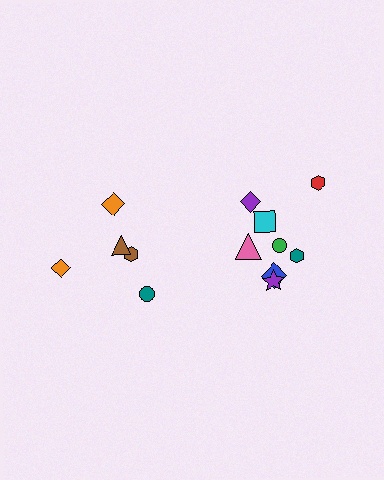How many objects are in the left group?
There are 5 objects.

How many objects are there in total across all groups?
There are 13 objects.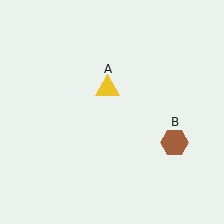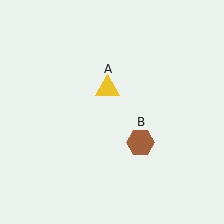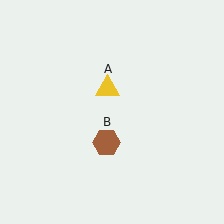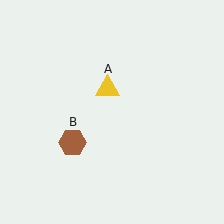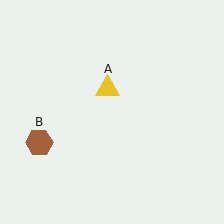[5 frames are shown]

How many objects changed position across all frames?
1 object changed position: brown hexagon (object B).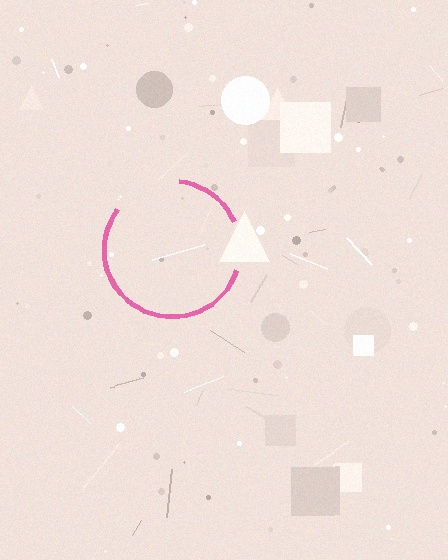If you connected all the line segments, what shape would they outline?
They would outline a circle.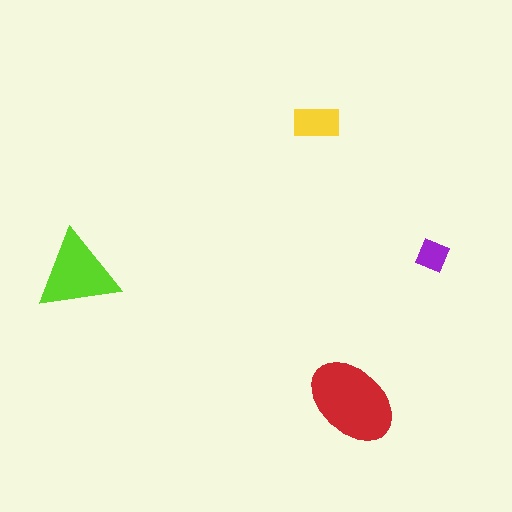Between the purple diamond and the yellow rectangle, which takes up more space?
The yellow rectangle.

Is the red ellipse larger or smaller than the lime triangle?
Larger.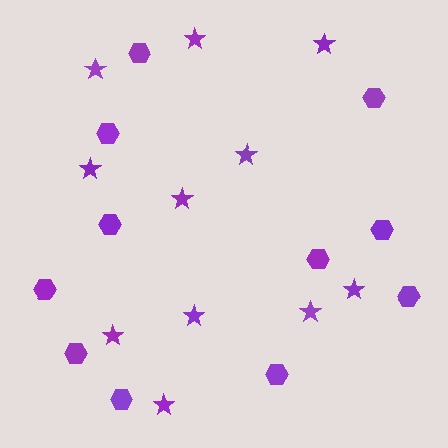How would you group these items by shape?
There are 2 groups: one group of stars (11) and one group of hexagons (11).